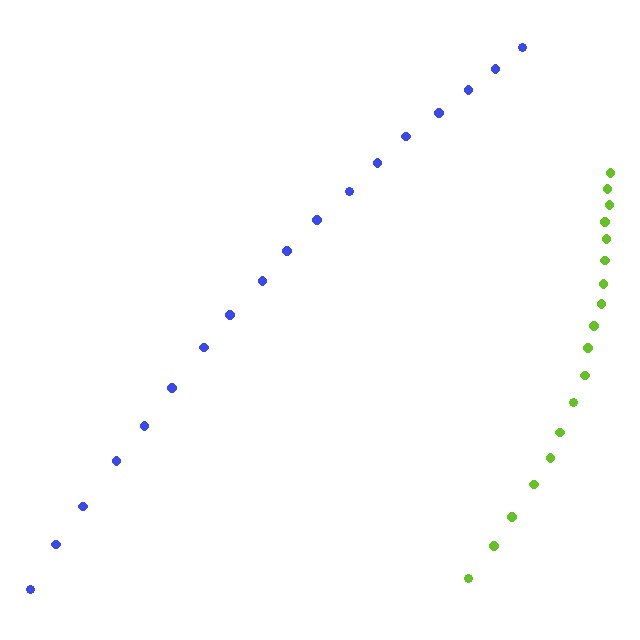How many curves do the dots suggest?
There are 2 distinct paths.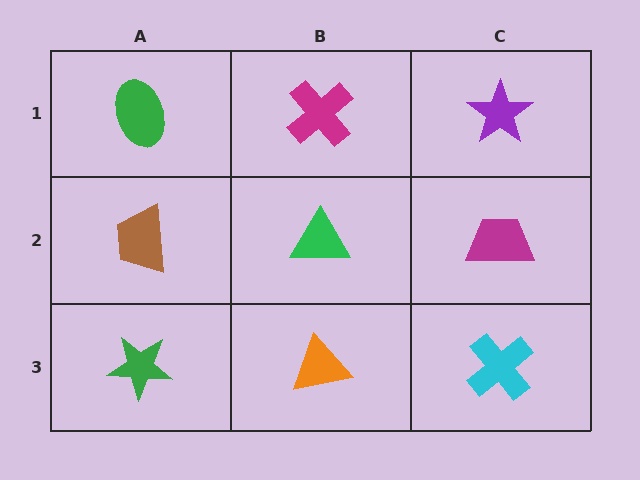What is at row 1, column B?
A magenta cross.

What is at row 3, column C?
A cyan cross.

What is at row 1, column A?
A green ellipse.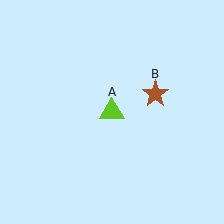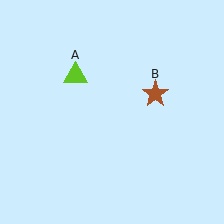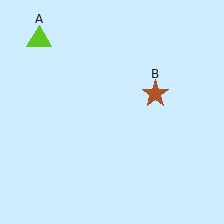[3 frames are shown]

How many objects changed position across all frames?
1 object changed position: lime triangle (object A).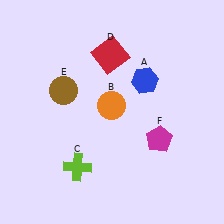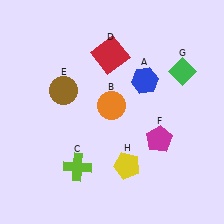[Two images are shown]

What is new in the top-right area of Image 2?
A green diamond (G) was added in the top-right area of Image 2.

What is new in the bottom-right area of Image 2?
A yellow pentagon (H) was added in the bottom-right area of Image 2.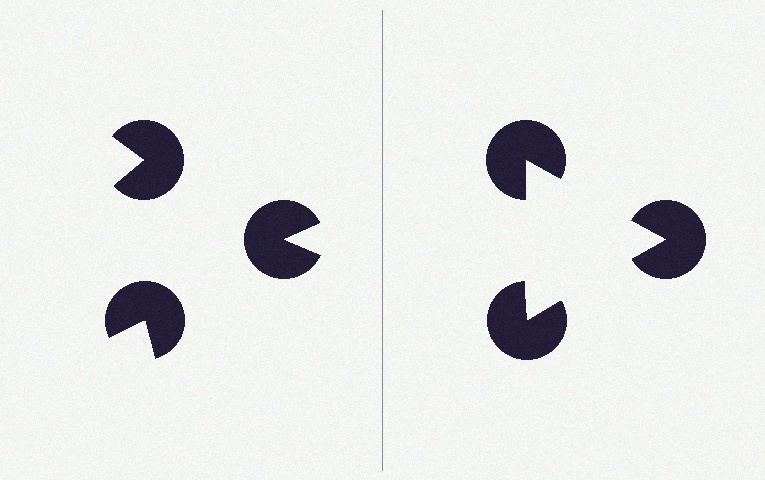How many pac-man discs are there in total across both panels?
6 — 3 on each side.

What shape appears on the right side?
An illusory triangle.